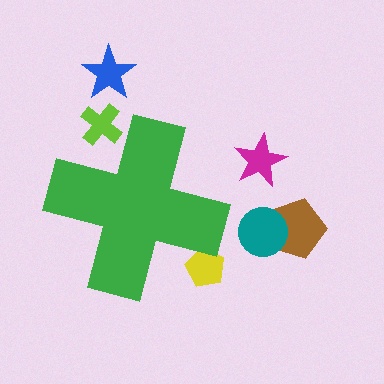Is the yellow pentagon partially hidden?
Yes, the yellow pentagon is partially hidden behind the green cross.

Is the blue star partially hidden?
No, the blue star is fully visible.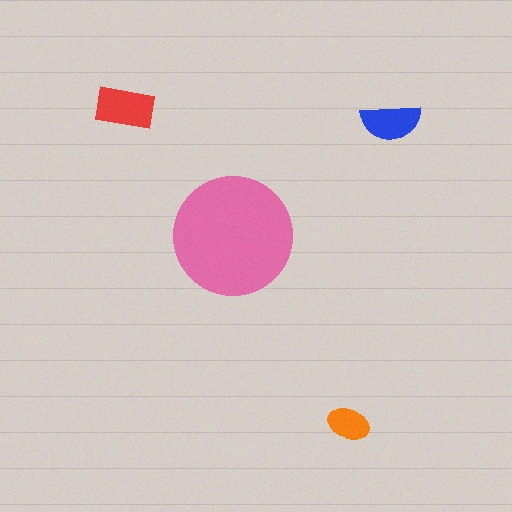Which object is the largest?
The pink circle.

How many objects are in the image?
There are 4 objects in the image.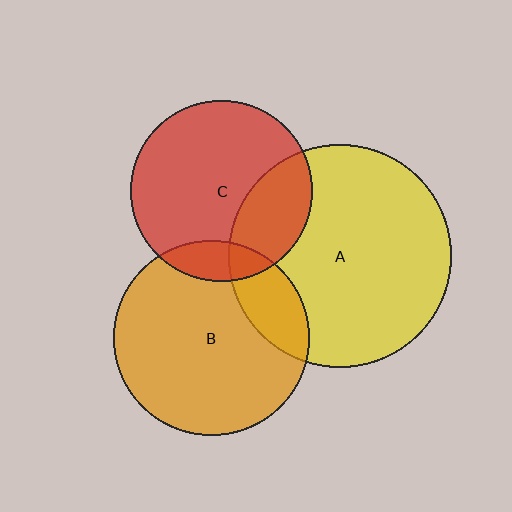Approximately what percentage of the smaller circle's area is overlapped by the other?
Approximately 25%.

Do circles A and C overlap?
Yes.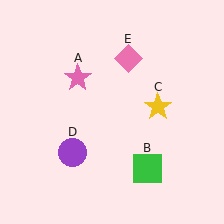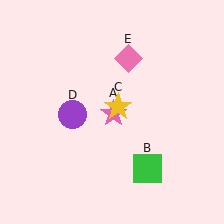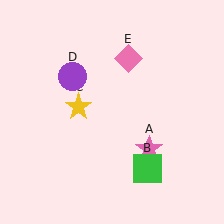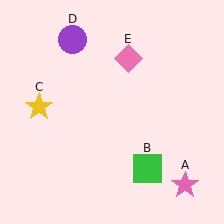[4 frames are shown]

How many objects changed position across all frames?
3 objects changed position: pink star (object A), yellow star (object C), purple circle (object D).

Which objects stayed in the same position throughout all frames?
Green square (object B) and pink diamond (object E) remained stationary.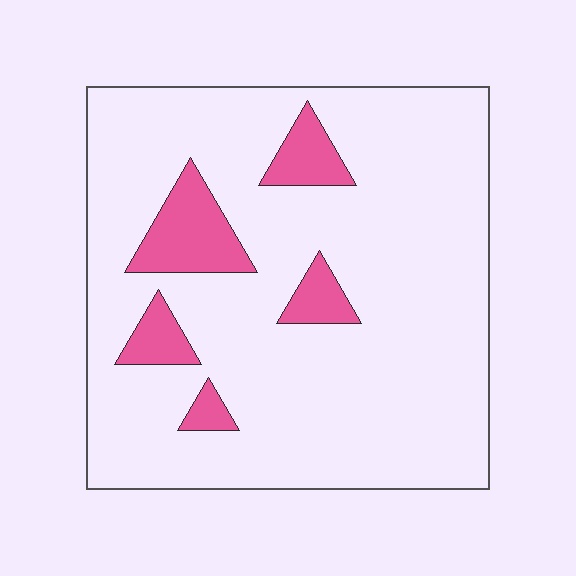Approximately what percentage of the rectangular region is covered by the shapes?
Approximately 15%.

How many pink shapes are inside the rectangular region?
5.